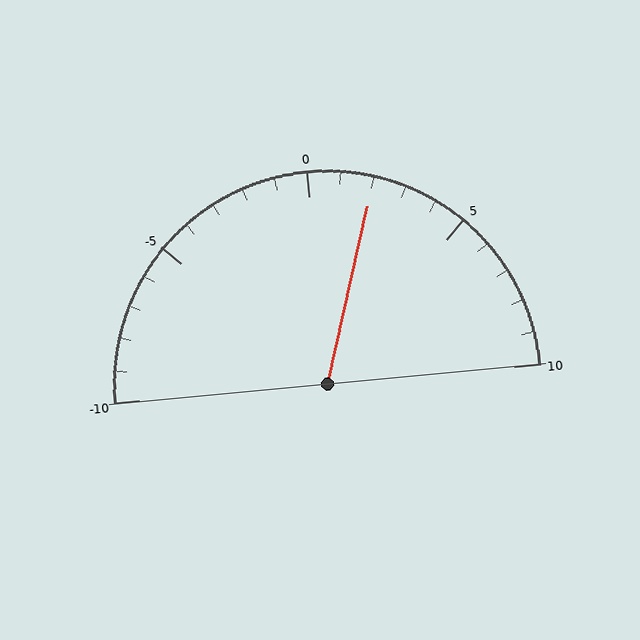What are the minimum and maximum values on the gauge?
The gauge ranges from -10 to 10.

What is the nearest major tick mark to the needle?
The nearest major tick mark is 0.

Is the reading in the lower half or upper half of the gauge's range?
The reading is in the upper half of the range (-10 to 10).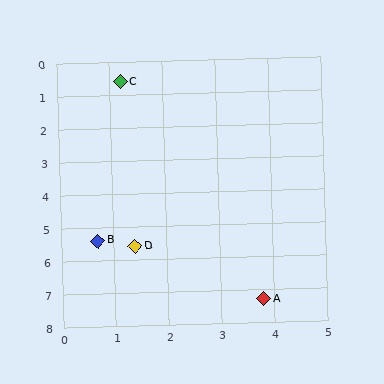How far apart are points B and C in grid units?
Points B and C are about 4.8 grid units apart.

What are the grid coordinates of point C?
Point C is at approximately (1.2, 0.6).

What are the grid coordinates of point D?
Point D is at approximately (1.4, 5.6).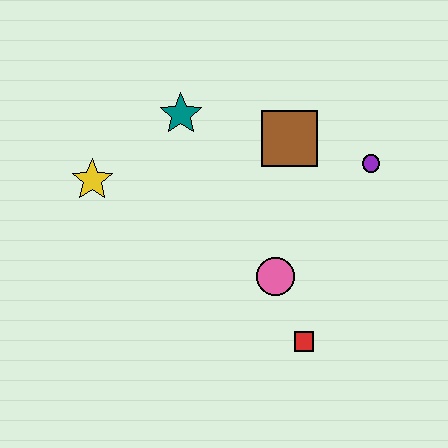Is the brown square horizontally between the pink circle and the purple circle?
Yes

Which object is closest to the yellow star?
The teal star is closest to the yellow star.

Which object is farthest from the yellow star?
The purple circle is farthest from the yellow star.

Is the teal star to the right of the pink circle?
No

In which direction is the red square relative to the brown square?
The red square is below the brown square.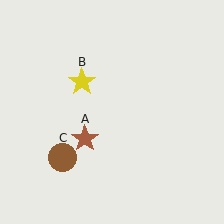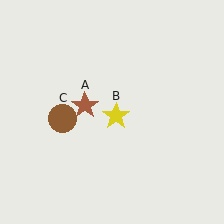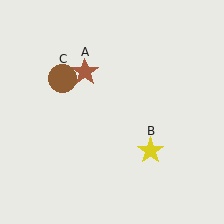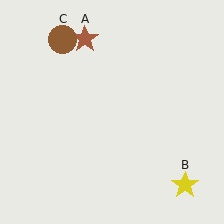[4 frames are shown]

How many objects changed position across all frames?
3 objects changed position: brown star (object A), yellow star (object B), brown circle (object C).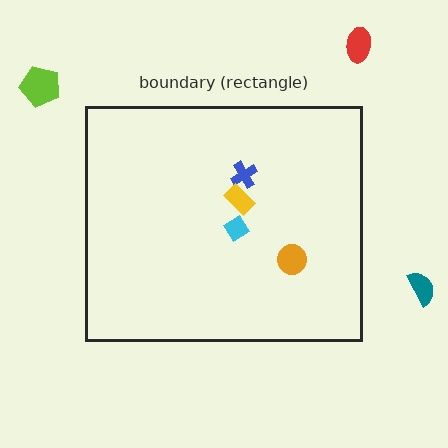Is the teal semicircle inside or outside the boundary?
Outside.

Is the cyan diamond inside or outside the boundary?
Inside.